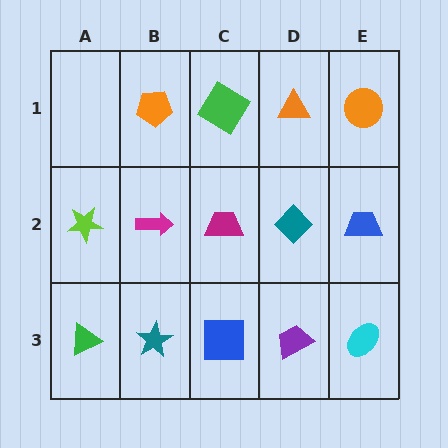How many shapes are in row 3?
5 shapes.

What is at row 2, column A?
A lime star.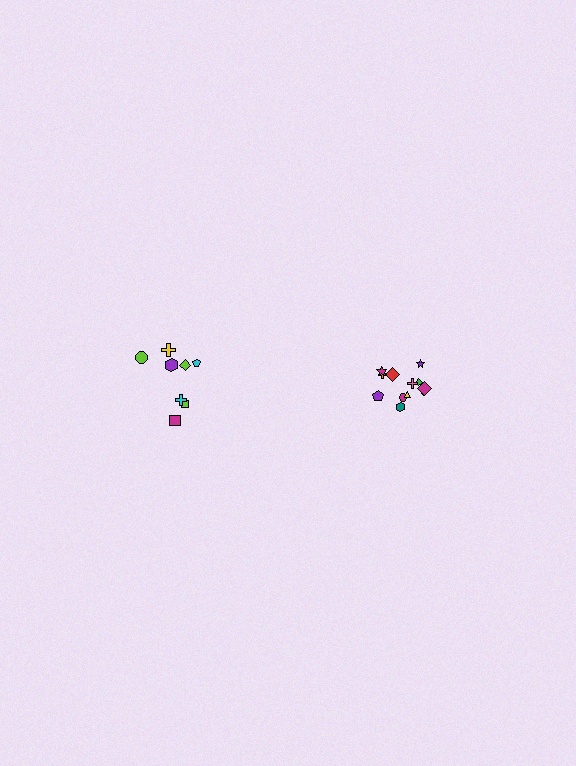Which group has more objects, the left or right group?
The right group.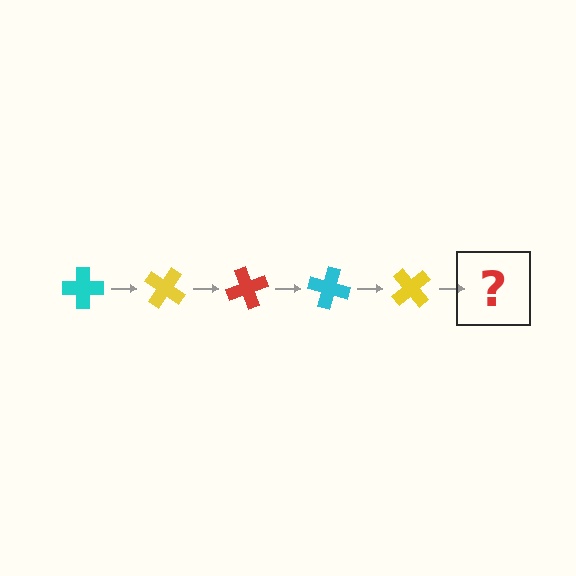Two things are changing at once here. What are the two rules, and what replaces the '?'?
The two rules are that it rotates 35 degrees each step and the color cycles through cyan, yellow, and red. The '?' should be a red cross, rotated 175 degrees from the start.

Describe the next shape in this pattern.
It should be a red cross, rotated 175 degrees from the start.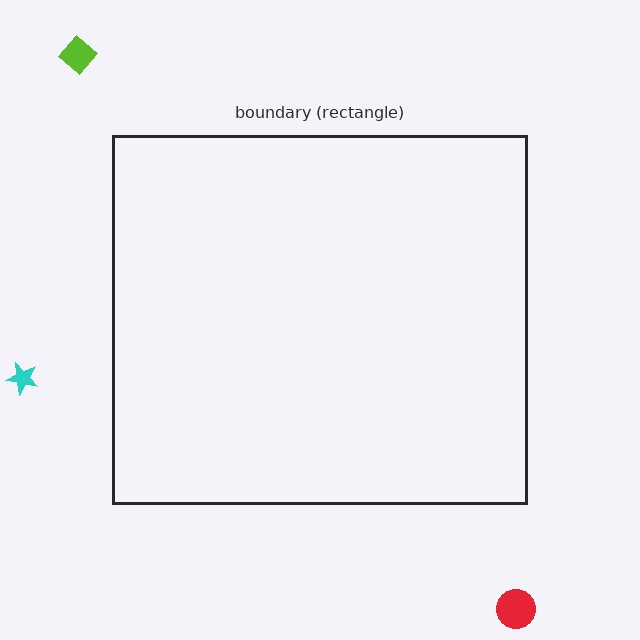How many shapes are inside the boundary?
0 inside, 3 outside.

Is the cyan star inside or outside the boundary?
Outside.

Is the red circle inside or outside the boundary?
Outside.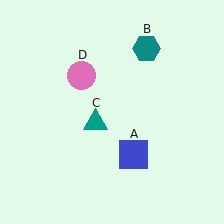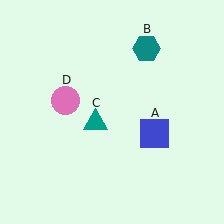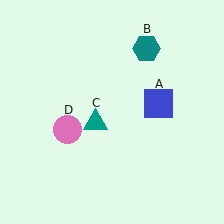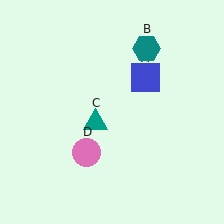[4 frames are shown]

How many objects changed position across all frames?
2 objects changed position: blue square (object A), pink circle (object D).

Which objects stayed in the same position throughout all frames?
Teal hexagon (object B) and teal triangle (object C) remained stationary.